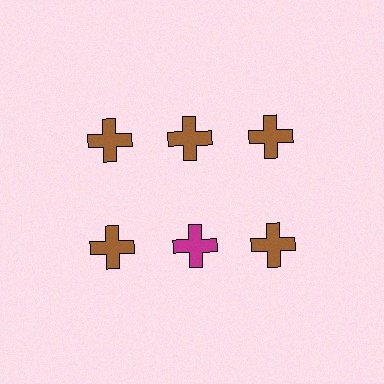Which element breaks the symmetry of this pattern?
The magenta cross in the second row, second from left column breaks the symmetry. All other shapes are brown crosses.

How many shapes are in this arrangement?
There are 6 shapes arranged in a grid pattern.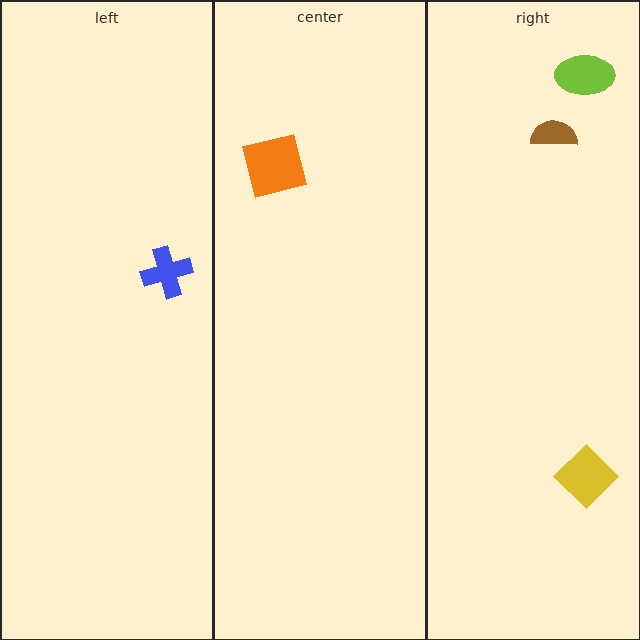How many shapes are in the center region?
1.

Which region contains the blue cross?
The left region.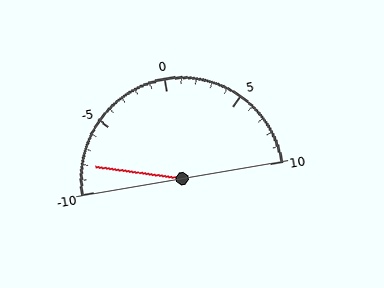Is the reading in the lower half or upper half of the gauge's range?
The reading is in the lower half of the range (-10 to 10).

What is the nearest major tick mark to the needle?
The nearest major tick mark is -10.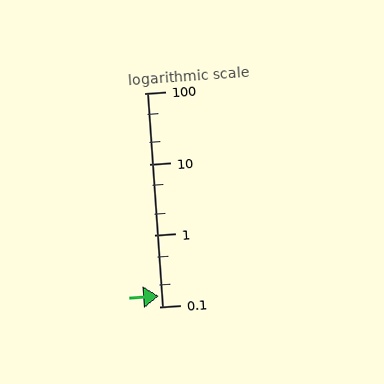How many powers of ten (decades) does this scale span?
The scale spans 3 decades, from 0.1 to 100.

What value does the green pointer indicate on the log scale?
The pointer indicates approximately 0.14.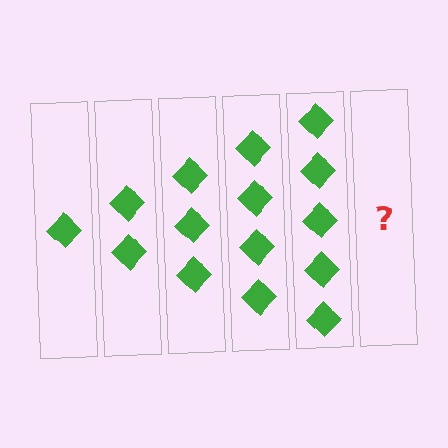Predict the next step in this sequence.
The next step is 6 diamonds.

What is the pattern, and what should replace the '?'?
The pattern is that each step adds one more diamond. The '?' should be 6 diamonds.